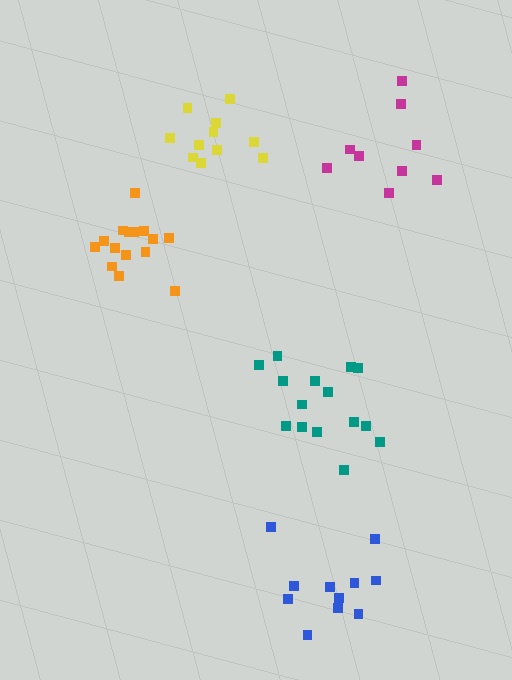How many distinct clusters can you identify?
There are 5 distinct clusters.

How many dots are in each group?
Group 1: 15 dots, Group 2: 9 dots, Group 3: 15 dots, Group 4: 11 dots, Group 5: 11 dots (61 total).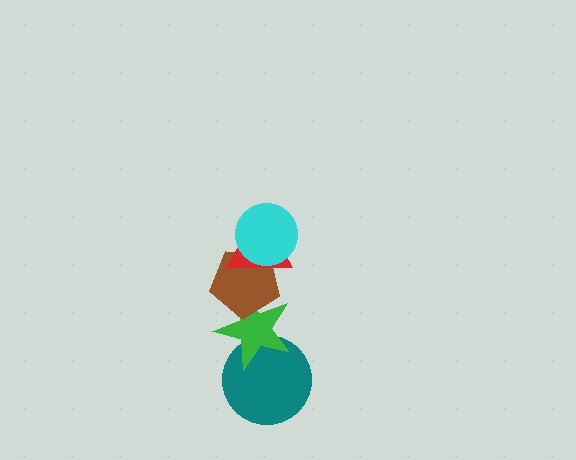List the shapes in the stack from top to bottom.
From top to bottom: the cyan circle, the red triangle, the brown pentagon, the green star, the teal circle.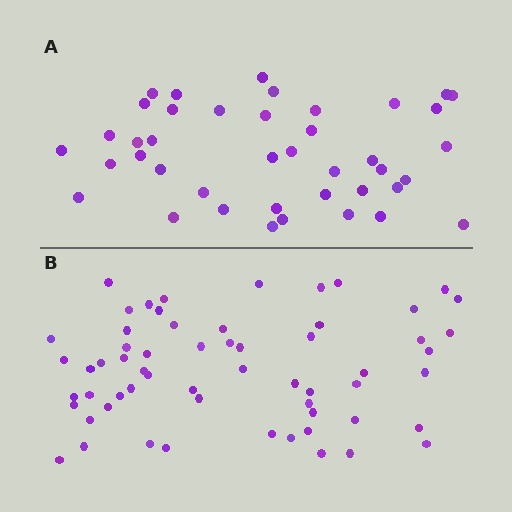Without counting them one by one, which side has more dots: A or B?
Region B (the bottom region) has more dots.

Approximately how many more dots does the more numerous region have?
Region B has approximately 20 more dots than region A.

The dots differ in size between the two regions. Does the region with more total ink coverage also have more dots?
No. Region A has more total ink coverage because its dots are larger, but region B actually contains more individual dots. Total area can be misleading — the number of items is what matters here.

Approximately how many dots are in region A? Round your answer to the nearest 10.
About 40 dots. (The exact count is 41, which rounds to 40.)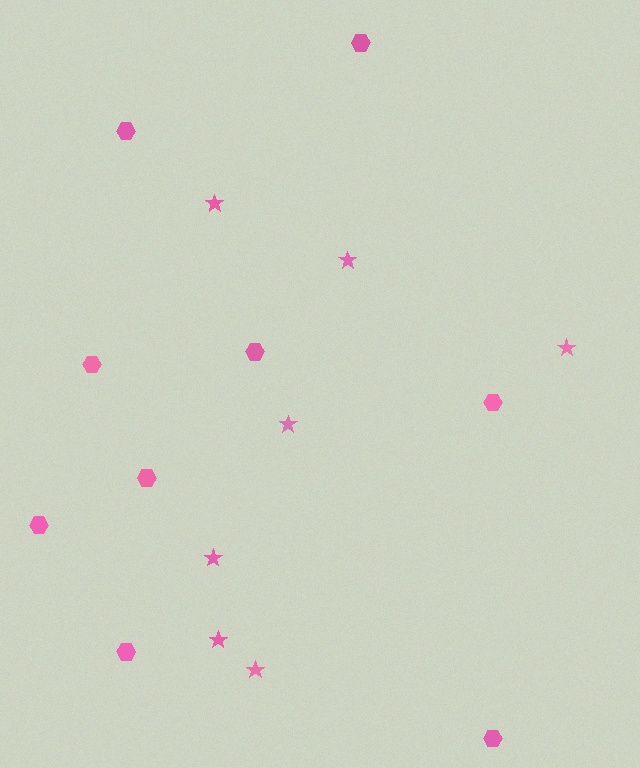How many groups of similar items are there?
There are 2 groups: one group of stars (7) and one group of hexagons (9).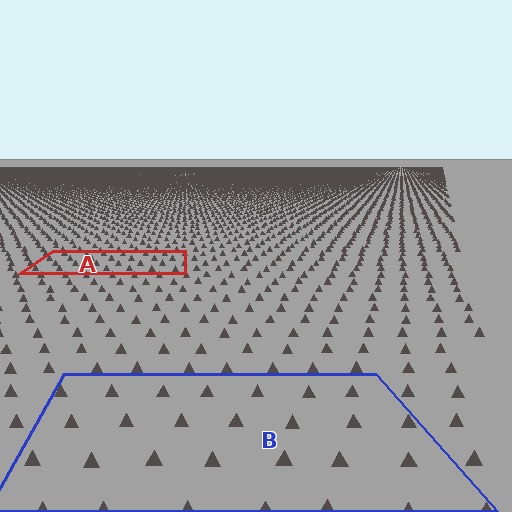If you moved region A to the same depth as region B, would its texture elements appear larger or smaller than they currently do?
They would appear larger. At a closer depth, the same texture elements are projected at a bigger on-screen size.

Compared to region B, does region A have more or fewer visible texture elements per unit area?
Region A has more texture elements per unit area — they are packed more densely because it is farther away.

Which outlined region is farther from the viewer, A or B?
Region A is farther from the viewer — the texture elements inside it appear smaller and more densely packed.